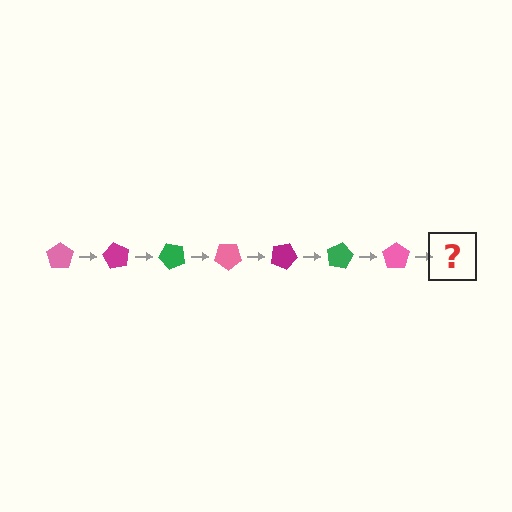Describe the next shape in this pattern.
It should be a magenta pentagon, rotated 420 degrees from the start.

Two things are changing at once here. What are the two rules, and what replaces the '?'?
The two rules are that it rotates 60 degrees each step and the color cycles through pink, magenta, and green. The '?' should be a magenta pentagon, rotated 420 degrees from the start.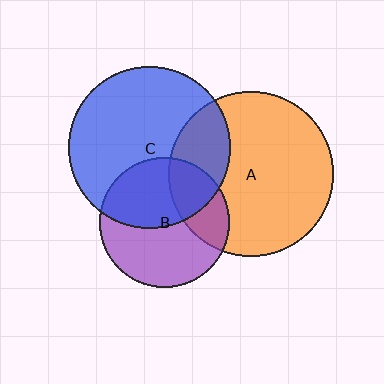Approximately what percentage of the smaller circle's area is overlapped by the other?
Approximately 25%.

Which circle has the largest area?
Circle A (orange).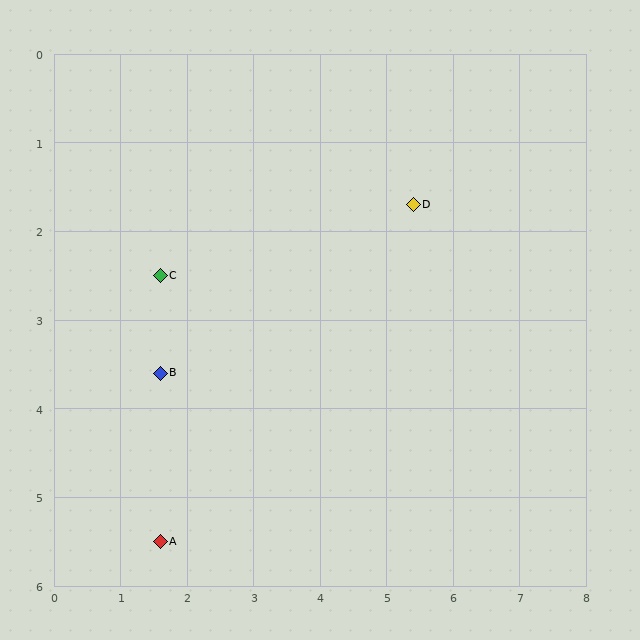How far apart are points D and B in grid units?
Points D and B are about 4.2 grid units apart.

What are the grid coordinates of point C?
Point C is at approximately (1.6, 2.5).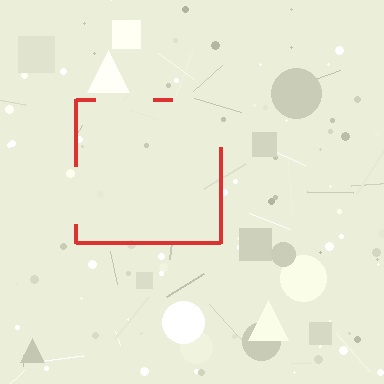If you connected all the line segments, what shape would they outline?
They would outline a square.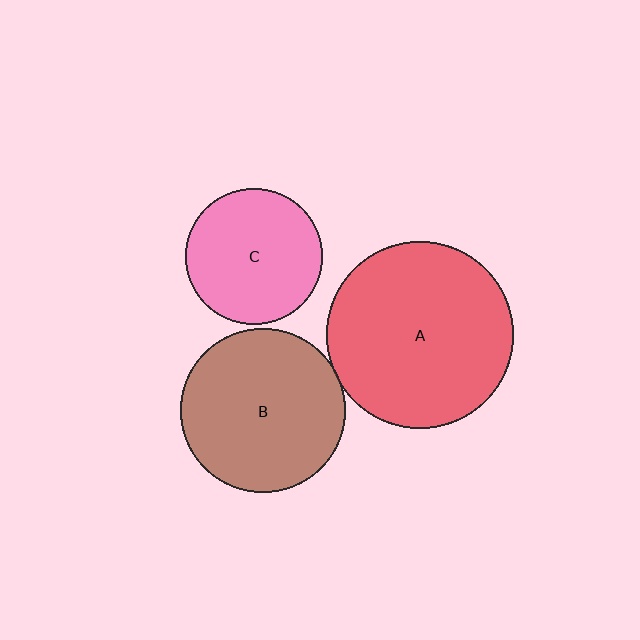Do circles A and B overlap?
Yes.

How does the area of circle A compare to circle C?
Approximately 1.9 times.